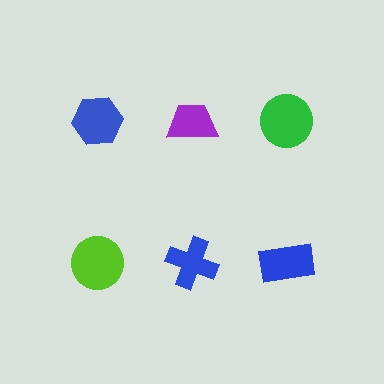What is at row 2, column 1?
A lime circle.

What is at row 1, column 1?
A blue hexagon.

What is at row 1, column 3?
A green circle.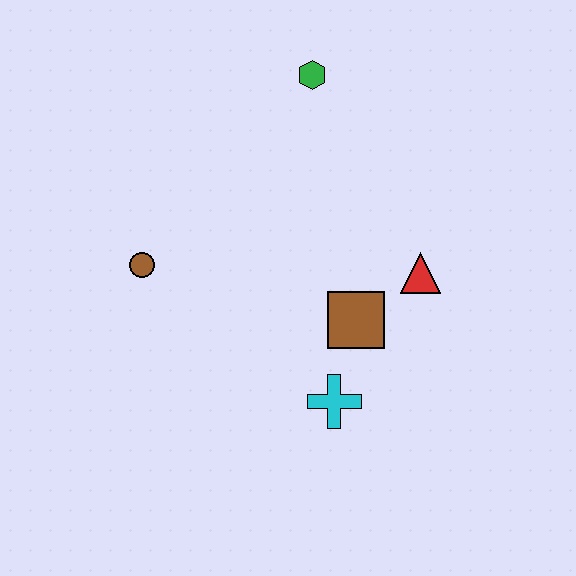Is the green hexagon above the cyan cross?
Yes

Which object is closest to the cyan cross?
The brown square is closest to the cyan cross.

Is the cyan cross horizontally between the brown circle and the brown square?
Yes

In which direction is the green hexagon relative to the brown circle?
The green hexagon is above the brown circle.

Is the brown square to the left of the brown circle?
No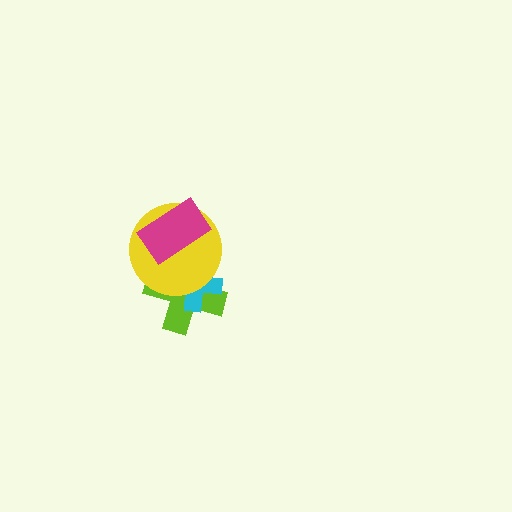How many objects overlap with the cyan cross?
2 objects overlap with the cyan cross.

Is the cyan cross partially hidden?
Yes, it is partially covered by another shape.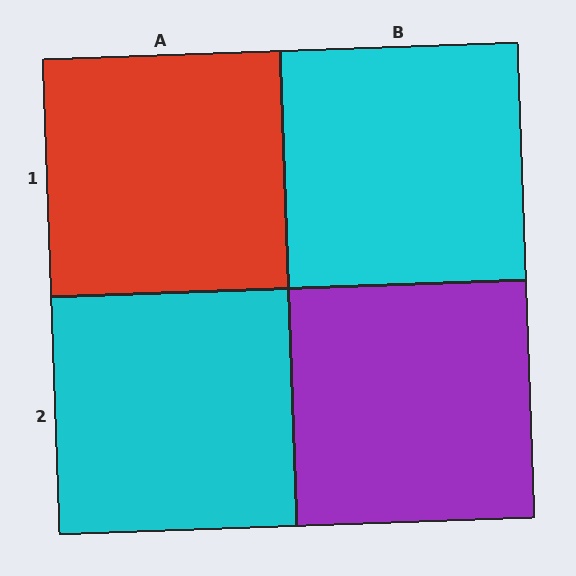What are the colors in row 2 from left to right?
Cyan, purple.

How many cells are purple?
1 cell is purple.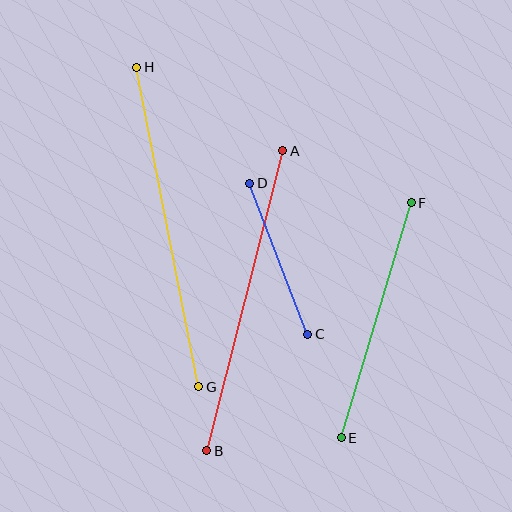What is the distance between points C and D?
The distance is approximately 162 pixels.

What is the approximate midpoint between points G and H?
The midpoint is at approximately (168, 227) pixels.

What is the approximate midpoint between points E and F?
The midpoint is at approximately (376, 320) pixels.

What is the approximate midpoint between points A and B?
The midpoint is at approximately (245, 301) pixels.